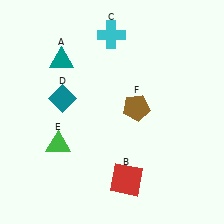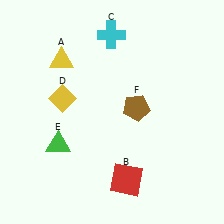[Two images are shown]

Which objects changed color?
A changed from teal to yellow. D changed from teal to yellow.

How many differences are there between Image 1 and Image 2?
There are 2 differences between the two images.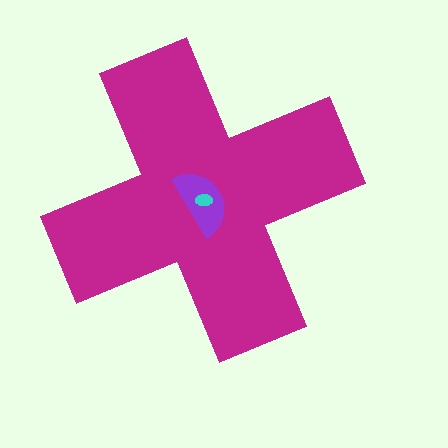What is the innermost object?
The cyan ellipse.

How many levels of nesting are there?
3.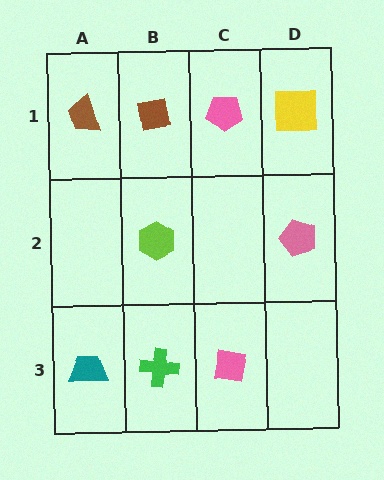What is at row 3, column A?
A teal trapezoid.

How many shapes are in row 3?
3 shapes.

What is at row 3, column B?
A green cross.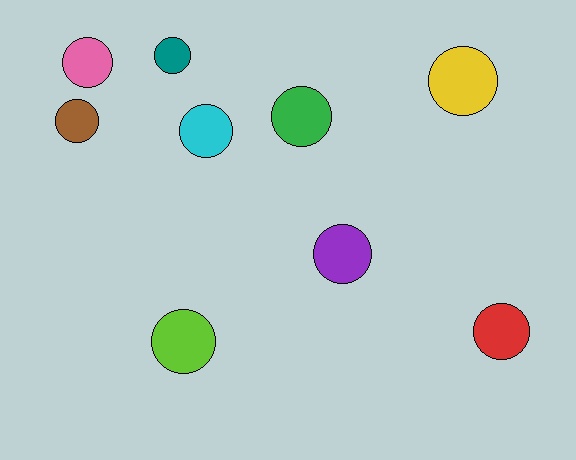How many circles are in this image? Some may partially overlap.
There are 9 circles.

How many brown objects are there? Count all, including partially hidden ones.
There is 1 brown object.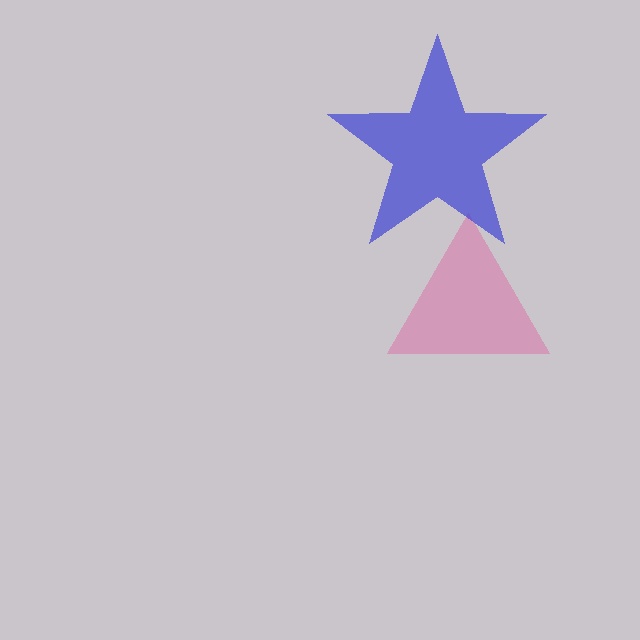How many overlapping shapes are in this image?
There are 2 overlapping shapes in the image.